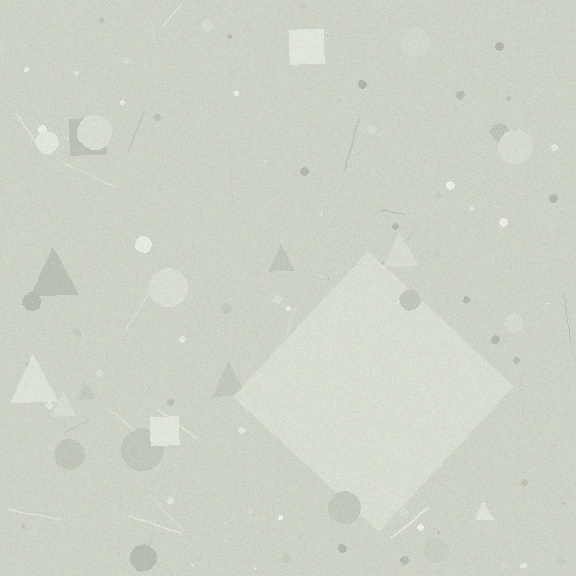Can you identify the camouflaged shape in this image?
The camouflaged shape is a diamond.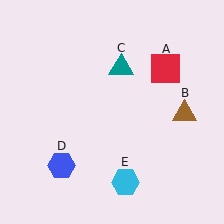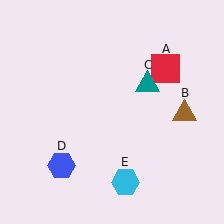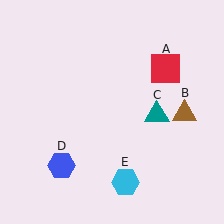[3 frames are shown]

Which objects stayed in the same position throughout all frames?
Red square (object A) and brown triangle (object B) and blue hexagon (object D) and cyan hexagon (object E) remained stationary.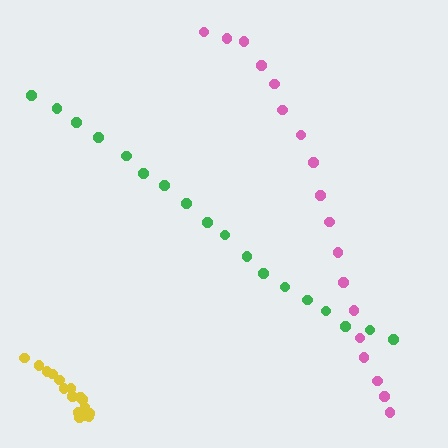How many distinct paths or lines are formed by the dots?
There are 3 distinct paths.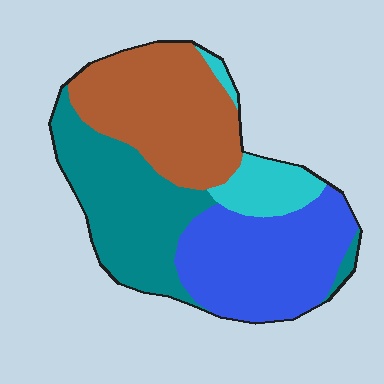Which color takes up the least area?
Cyan, at roughly 10%.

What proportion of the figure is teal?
Teal takes up about one third (1/3) of the figure.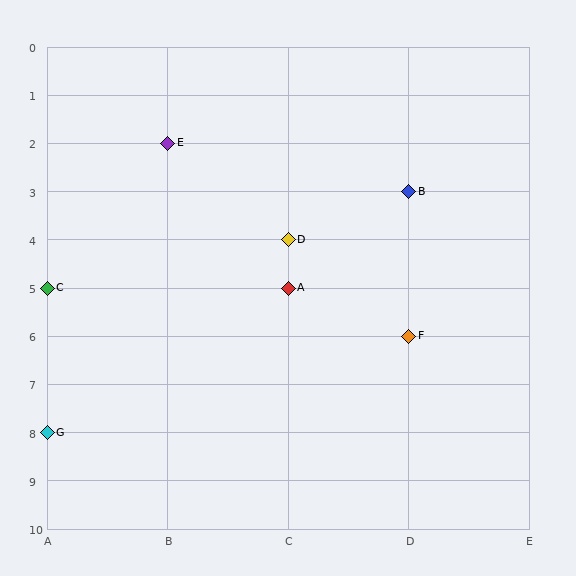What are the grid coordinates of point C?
Point C is at grid coordinates (A, 5).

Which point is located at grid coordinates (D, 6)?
Point F is at (D, 6).